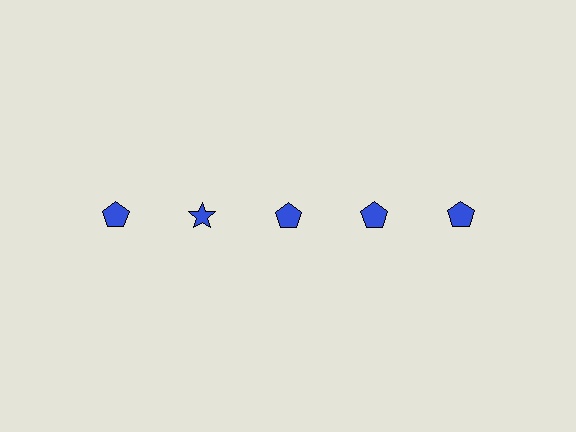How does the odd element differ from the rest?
It has a different shape: star instead of pentagon.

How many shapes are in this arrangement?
There are 5 shapes arranged in a grid pattern.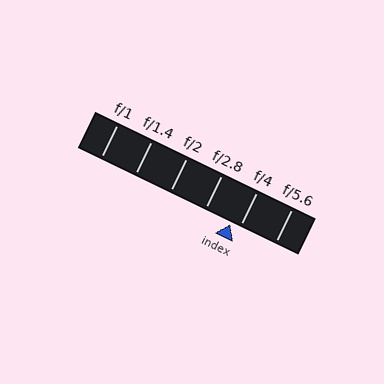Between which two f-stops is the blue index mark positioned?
The index mark is between f/2.8 and f/4.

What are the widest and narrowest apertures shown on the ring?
The widest aperture shown is f/1 and the narrowest is f/5.6.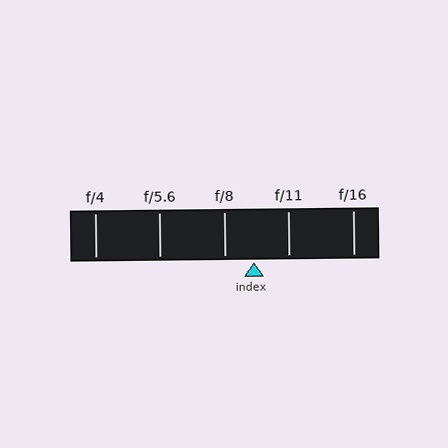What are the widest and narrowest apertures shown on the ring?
The widest aperture shown is f/4 and the narrowest is f/16.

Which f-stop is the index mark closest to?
The index mark is closest to f/8.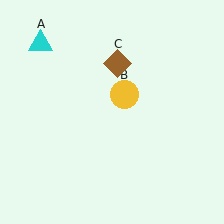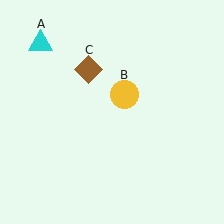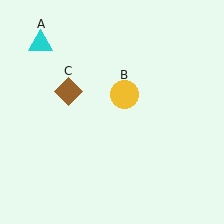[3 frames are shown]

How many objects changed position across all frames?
1 object changed position: brown diamond (object C).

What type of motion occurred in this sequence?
The brown diamond (object C) rotated counterclockwise around the center of the scene.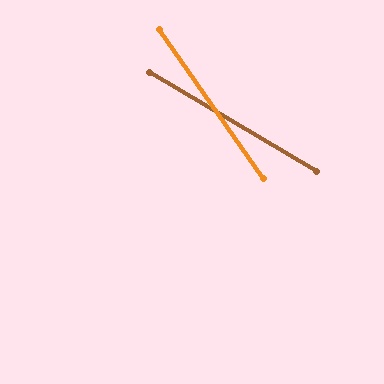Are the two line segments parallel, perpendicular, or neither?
Neither parallel nor perpendicular — they differ by about 24°.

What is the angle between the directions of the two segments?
Approximately 24 degrees.